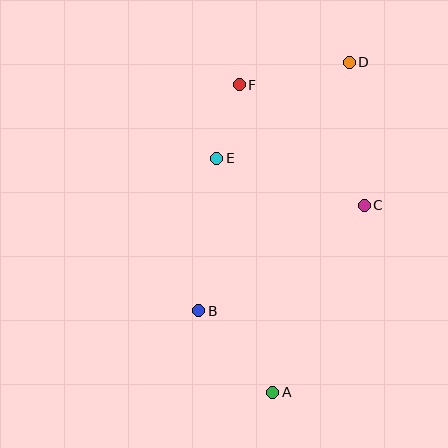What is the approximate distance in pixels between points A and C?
The distance between A and C is approximately 208 pixels.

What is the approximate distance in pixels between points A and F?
The distance between A and F is approximately 309 pixels.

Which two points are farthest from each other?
Points A and D are farthest from each other.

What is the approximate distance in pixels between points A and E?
The distance between A and E is approximately 240 pixels.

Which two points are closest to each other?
Points E and F are closest to each other.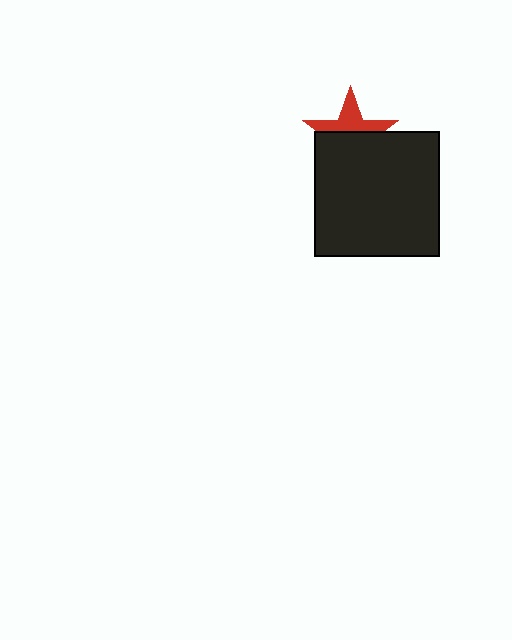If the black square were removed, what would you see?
You would see the complete red star.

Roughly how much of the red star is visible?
About half of it is visible (roughly 45%).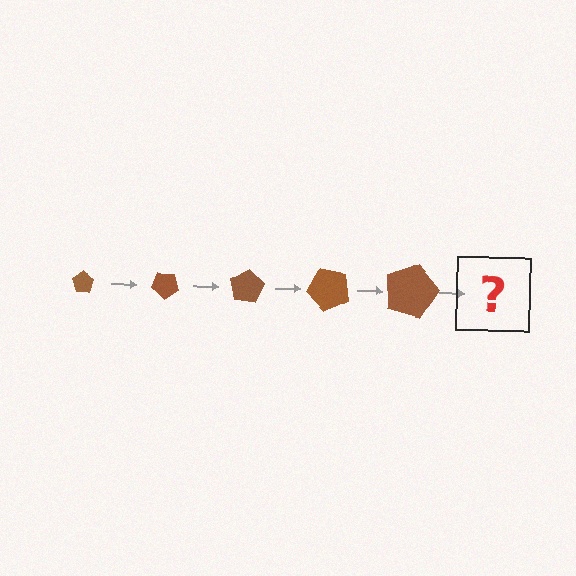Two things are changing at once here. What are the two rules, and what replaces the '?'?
The two rules are that the pentagon grows larger each step and it rotates 40 degrees each step. The '?' should be a pentagon, larger than the previous one and rotated 200 degrees from the start.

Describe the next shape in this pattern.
It should be a pentagon, larger than the previous one and rotated 200 degrees from the start.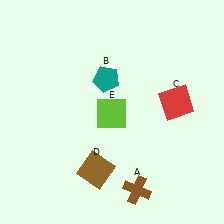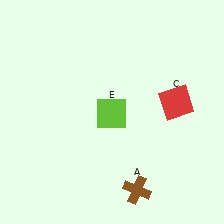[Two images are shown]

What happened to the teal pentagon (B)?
The teal pentagon (B) was removed in Image 2. It was in the top-left area of Image 1.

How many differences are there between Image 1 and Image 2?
There are 2 differences between the two images.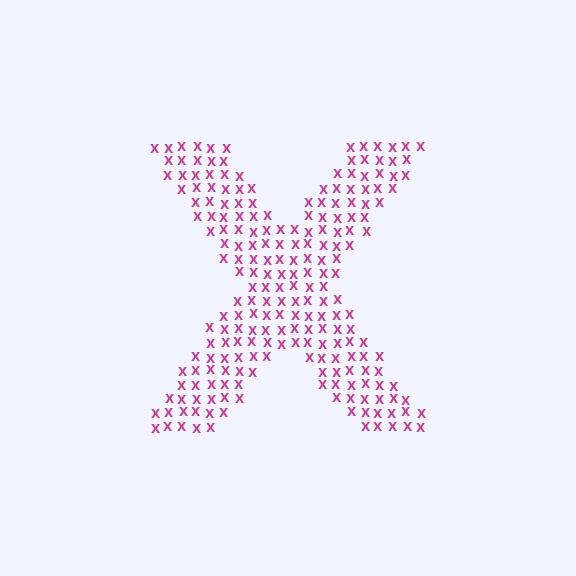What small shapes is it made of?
It is made of small letter X's.